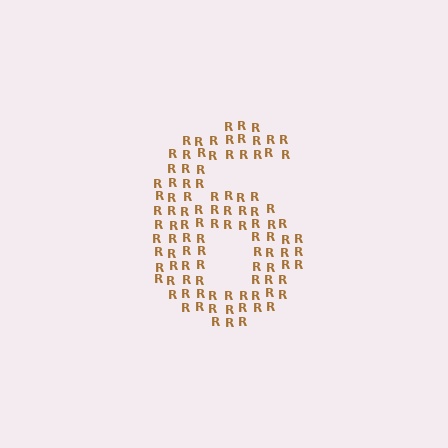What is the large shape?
The large shape is the digit 6.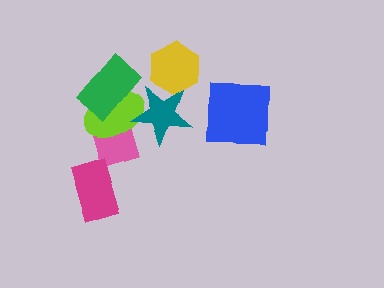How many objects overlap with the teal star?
2 objects overlap with the teal star.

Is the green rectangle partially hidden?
No, no other shape covers it.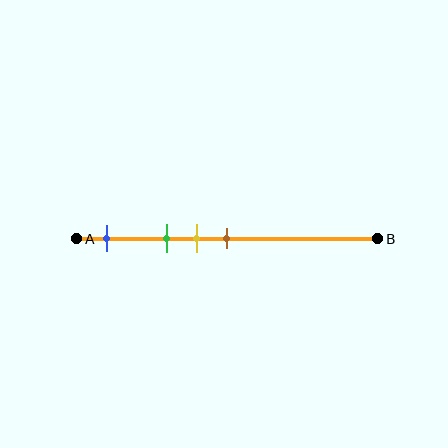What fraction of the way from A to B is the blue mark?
The blue mark is approximately 10% (0.1) of the way from A to B.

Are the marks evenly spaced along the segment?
No, the marks are not evenly spaced.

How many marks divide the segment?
There are 4 marks dividing the segment.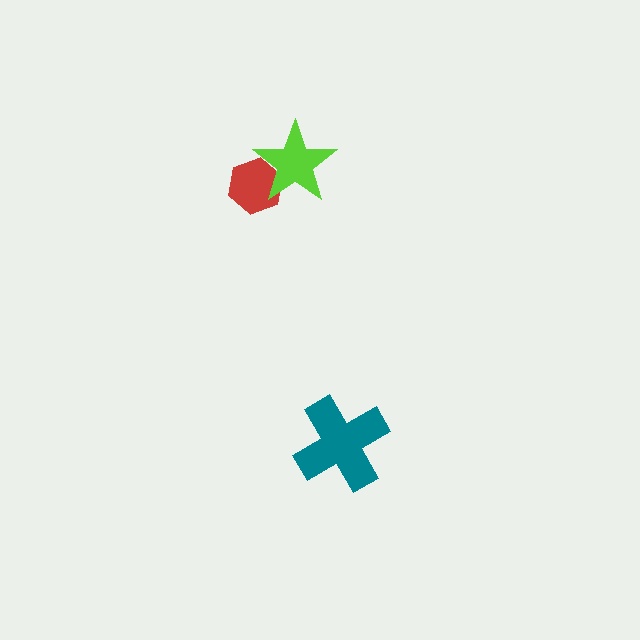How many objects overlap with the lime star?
1 object overlaps with the lime star.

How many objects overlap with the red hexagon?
1 object overlaps with the red hexagon.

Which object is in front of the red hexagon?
The lime star is in front of the red hexagon.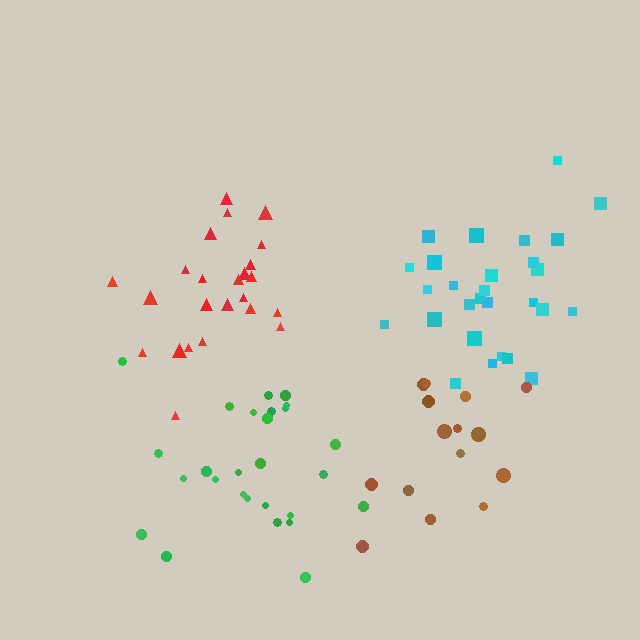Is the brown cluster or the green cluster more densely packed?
Green.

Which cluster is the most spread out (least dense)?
Brown.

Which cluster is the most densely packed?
Red.